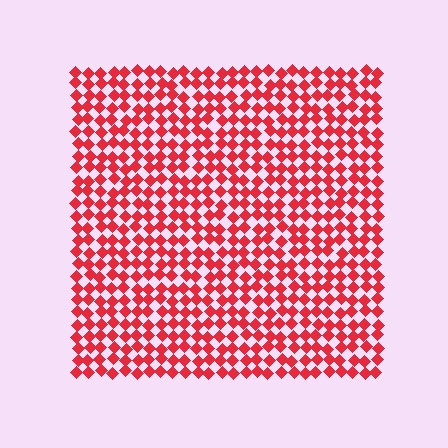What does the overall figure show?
The overall figure shows a square.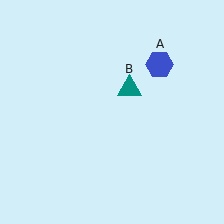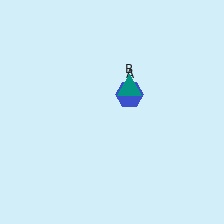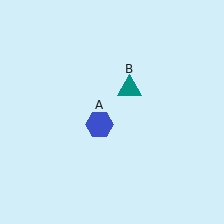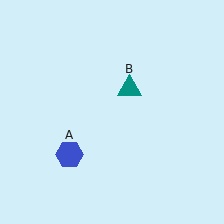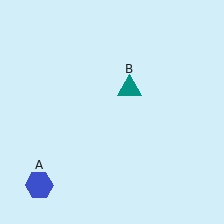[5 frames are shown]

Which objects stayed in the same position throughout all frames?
Teal triangle (object B) remained stationary.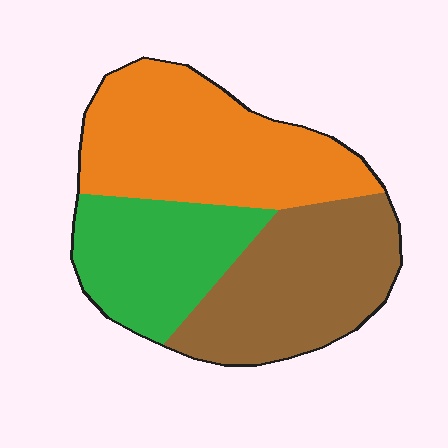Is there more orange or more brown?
Orange.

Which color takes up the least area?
Green, at roughly 25%.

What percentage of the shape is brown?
Brown takes up about one third (1/3) of the shape.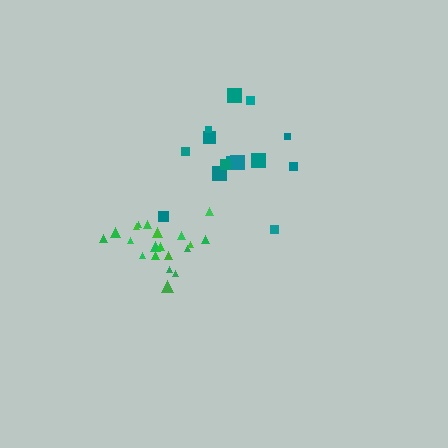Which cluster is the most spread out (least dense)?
Teal.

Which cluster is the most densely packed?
Green.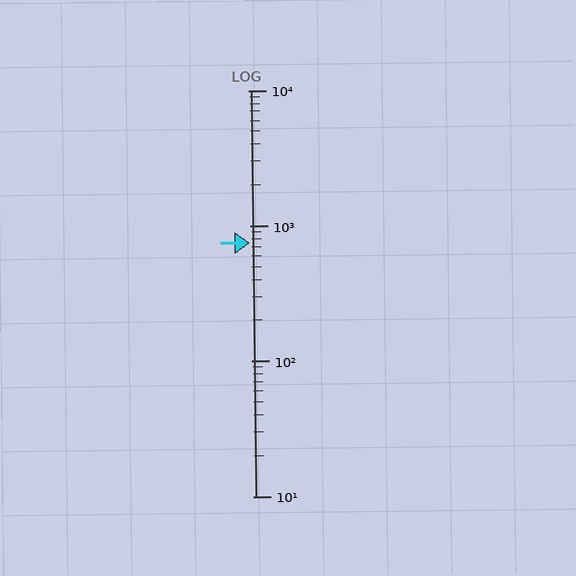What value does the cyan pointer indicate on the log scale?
The pointer indicates approximately 750.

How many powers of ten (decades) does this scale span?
The scale spans 3 decades, from 10 to 10000.